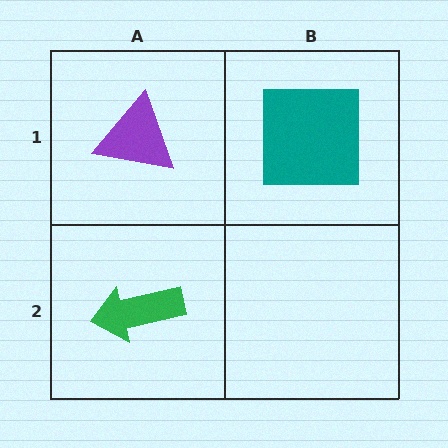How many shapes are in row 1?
2 shapes.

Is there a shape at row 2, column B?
No, that cell is empty.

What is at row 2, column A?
A green arrow.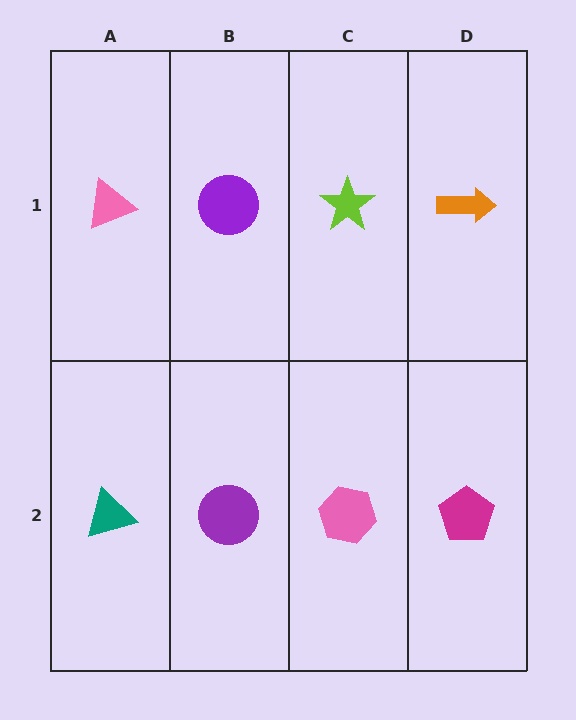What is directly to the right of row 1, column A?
A purple circle.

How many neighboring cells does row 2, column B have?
3.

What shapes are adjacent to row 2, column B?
A purple circle (row 1, column B), a teal triangle (row 2, column A), a pink hexagon (row 2, column C).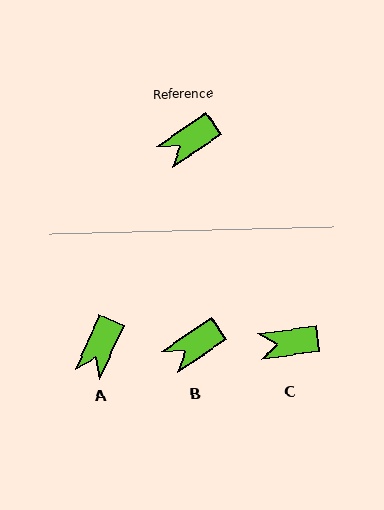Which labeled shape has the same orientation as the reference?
B.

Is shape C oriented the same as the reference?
No, it is off by about 27 degrees.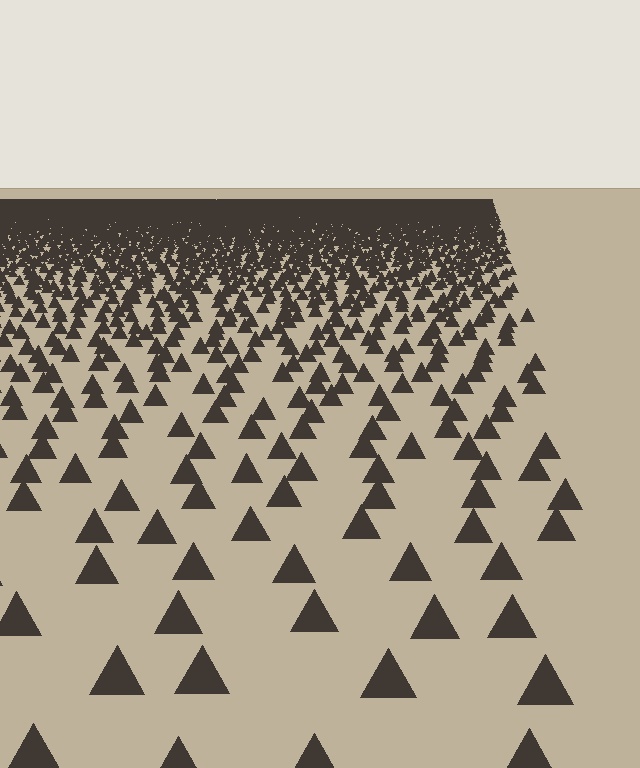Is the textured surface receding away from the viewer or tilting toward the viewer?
The surface is receding away from the viewer. Texture elements get smaller and denser toward the top.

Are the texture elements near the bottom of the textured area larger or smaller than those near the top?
Larger. Near the bottom, elements are closer to the viewer and appear at a bigger on-screen size.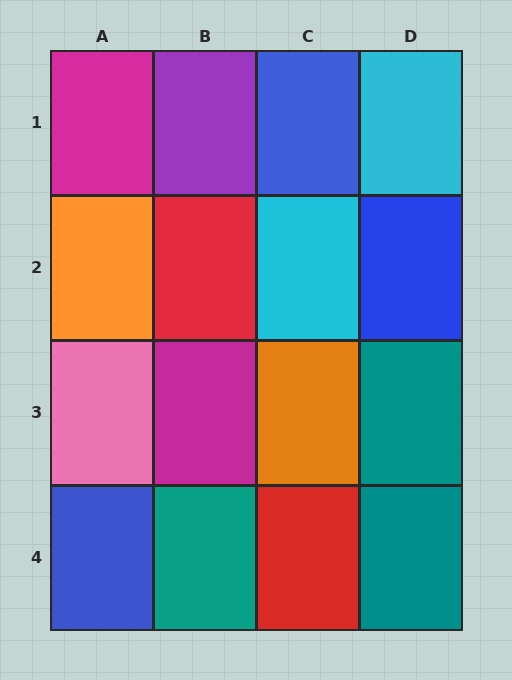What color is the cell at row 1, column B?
Purple.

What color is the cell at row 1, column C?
Blue.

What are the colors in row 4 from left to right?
Blue, teal, red, teal.